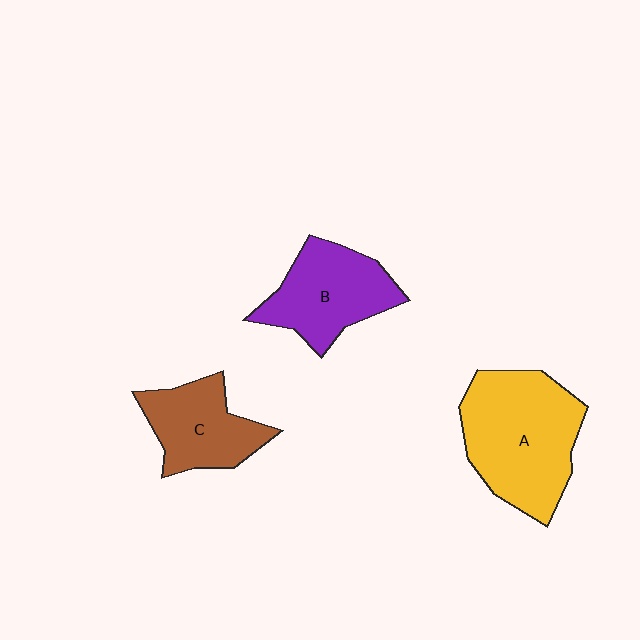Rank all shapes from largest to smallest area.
From largest to smallest: A (yellow), B (purple), C (brown).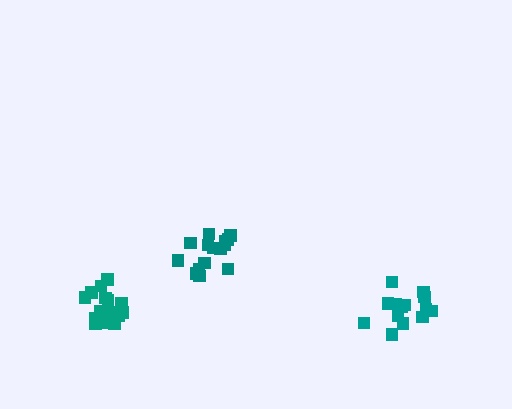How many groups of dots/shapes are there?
There are 3 groups.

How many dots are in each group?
Group 1: 15 dots, Group 2: 16 dots, Group 3: 15 dots (46 total).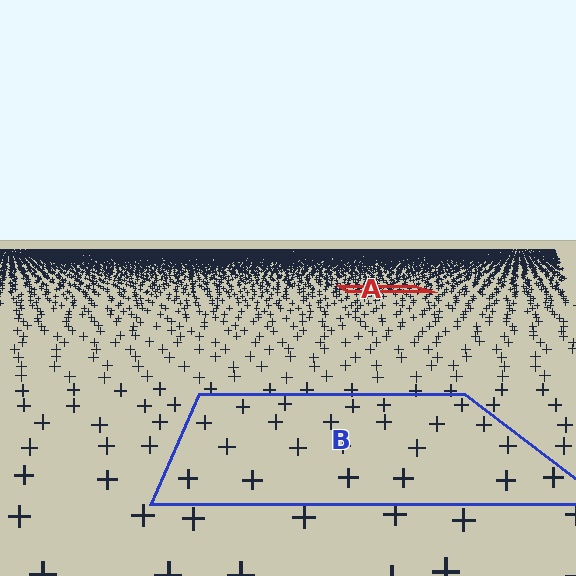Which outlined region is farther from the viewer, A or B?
Region A is farther from the viewer — the texture elements inside it appear smaller and more densely packed.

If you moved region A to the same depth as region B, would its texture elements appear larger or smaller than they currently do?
They would appear larger. At a closer depth, the same texture elements are projected at a bigger on-screen size.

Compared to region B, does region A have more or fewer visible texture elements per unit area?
Region A has more texture elements per unit area — they are packed more densely because it is farther away.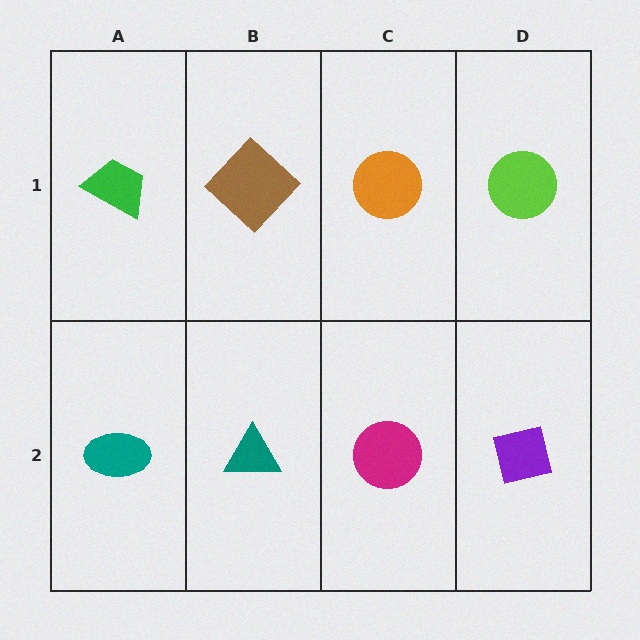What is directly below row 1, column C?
A magenta circle.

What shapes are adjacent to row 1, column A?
A teal ellipse (row 2, column A), a brown diamond (row 1, column B).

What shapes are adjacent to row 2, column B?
A brown diamond (row 1, column B), a teal ellipse (row 2, column A), a magenta circle (row 2, column C).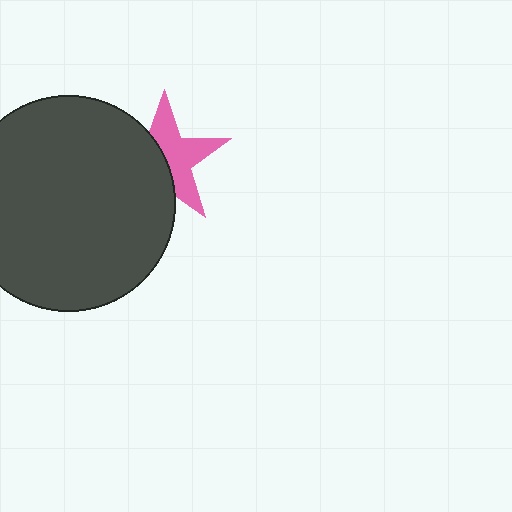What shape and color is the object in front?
The object in front is a dark gray circle.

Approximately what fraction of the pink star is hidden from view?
Roughly 47% of the pink star is hidden behind the dark gray circle.